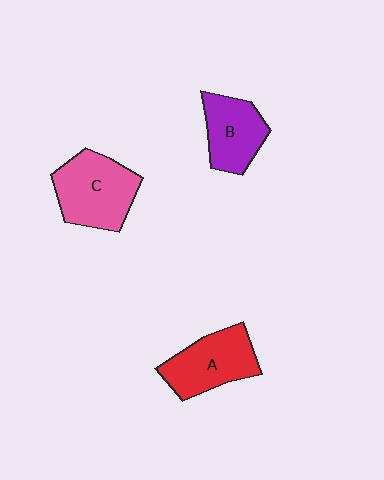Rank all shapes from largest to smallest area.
From largest to smallest: C (pink), A (red), B (purple).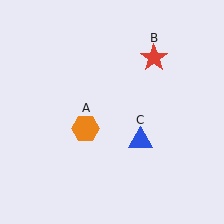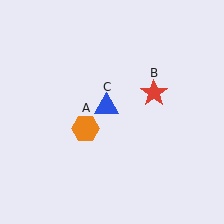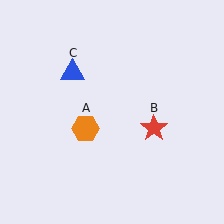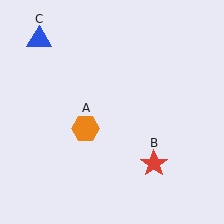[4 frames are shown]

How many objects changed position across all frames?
2 objects changed position: red star (object B), blue triangle (object C).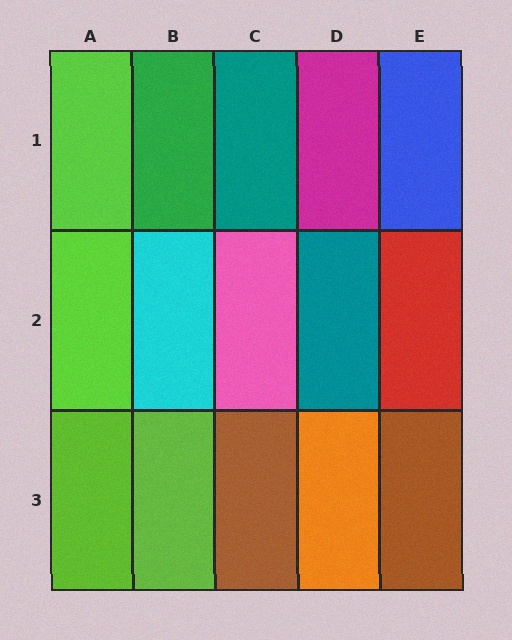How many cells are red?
1 cell is red.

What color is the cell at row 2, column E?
Red.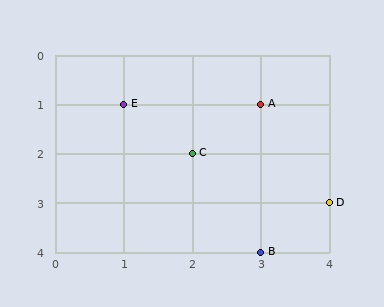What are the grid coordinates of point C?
Point C is at grid coordinates (2, 2).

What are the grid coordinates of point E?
Point E is at grid coordinates (1, 1).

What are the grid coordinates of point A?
Point A is at grid coordinates (3, 1).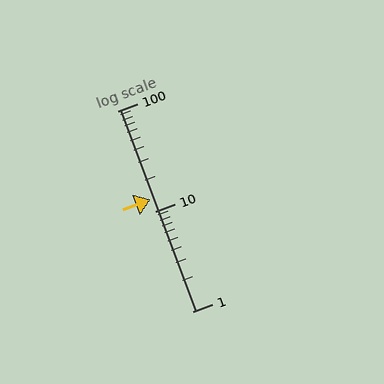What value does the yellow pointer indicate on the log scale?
The pointer indicates approximately 13.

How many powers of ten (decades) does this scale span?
The scale spans 2 decades, from 1 to 100.